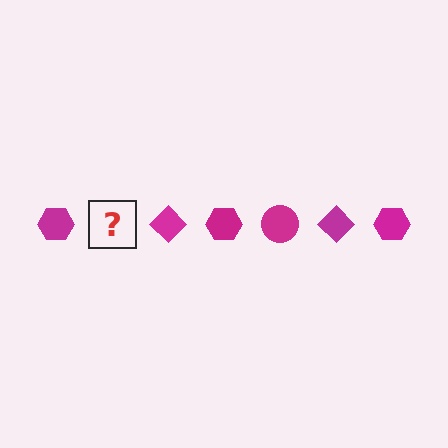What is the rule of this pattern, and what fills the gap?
The rule is that the pattern cycles through hexagon, circle, diamond shapes in magenta. The gap should be filled with a magenta circle.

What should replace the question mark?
The question mark should be replaced with a magenta circle.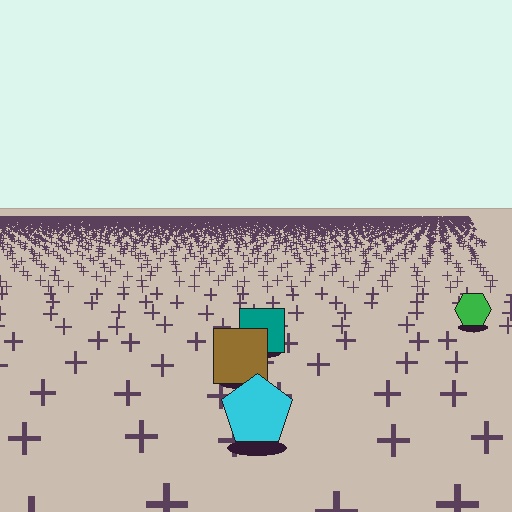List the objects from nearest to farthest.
From nearest to farthest: the cyan pentagon, the brown square, the teal square, the green hexagon.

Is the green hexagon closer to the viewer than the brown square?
No. The brown square is closer — you can tell from the texture gradient: the ground texture is coarser near it.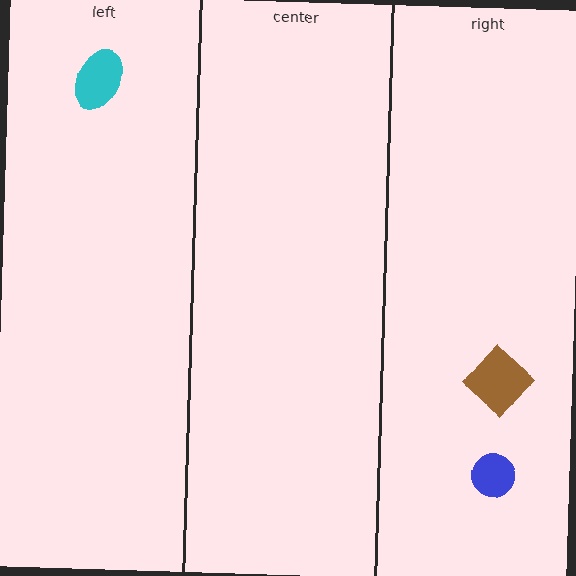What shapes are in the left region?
The cyan ellipse.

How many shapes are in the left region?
1.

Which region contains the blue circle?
The right region.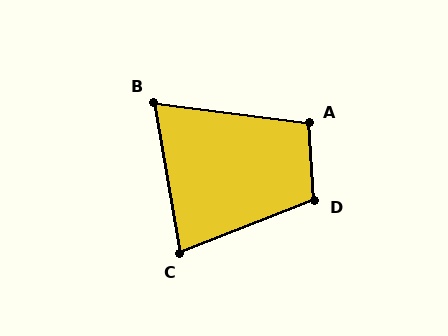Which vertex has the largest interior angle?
D, at approximately 107 degrees.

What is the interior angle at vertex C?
Approximately 78 degrees (acute).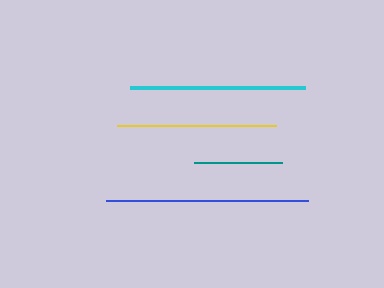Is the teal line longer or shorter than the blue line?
The blue line is longer than the teal line.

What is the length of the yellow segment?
The yellow segment is approximately 159 pixels long.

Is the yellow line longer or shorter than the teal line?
The yellow line is longer than the teal line.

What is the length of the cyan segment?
The cyan segment is approximately 175 pixels long.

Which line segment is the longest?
The blue line is the longest at approximately 202 pixels.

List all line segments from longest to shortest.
From longest to shortest: blue, cyan, yellow, teal.